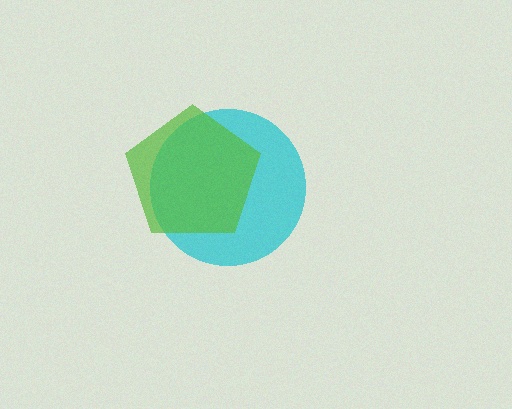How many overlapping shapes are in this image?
There are 2 overlapping shapes in the image.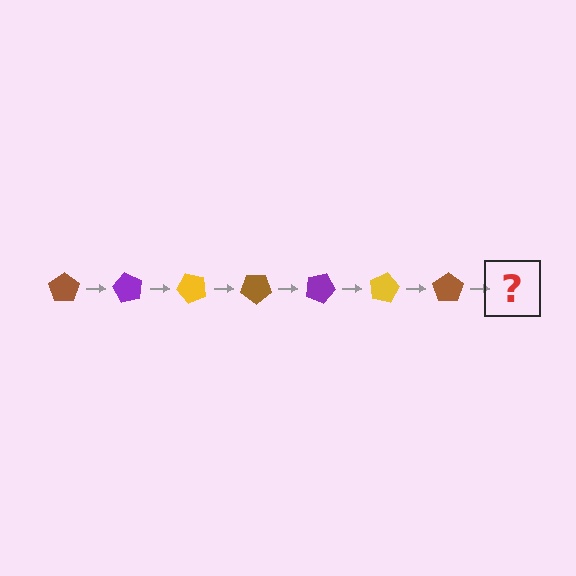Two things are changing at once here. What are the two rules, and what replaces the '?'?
The two rules are that it rotates 60 degrees each step and the color cycles through brown, purple, and yellow. The '?' should be a purple pentagon, rotated 420 degrees from the start.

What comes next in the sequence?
The next element should be a purple pentagon, rotated 420 degrees from the start.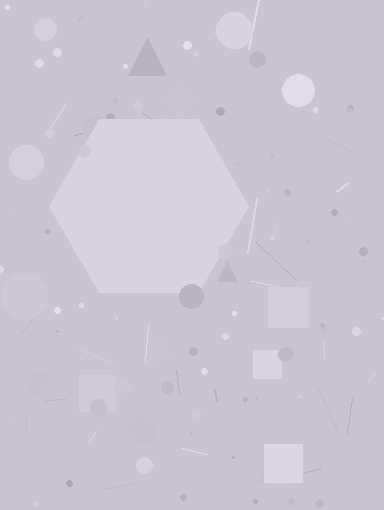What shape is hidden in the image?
A hexagon is hidden in the image.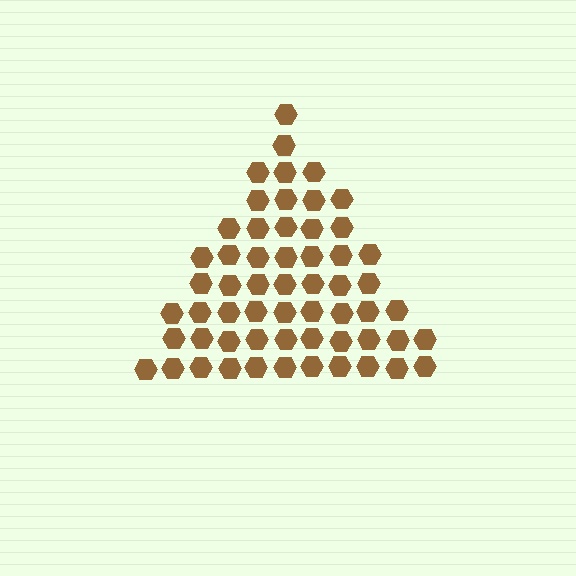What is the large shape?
The large shape is a triangle.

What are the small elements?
The small elements are hexagons.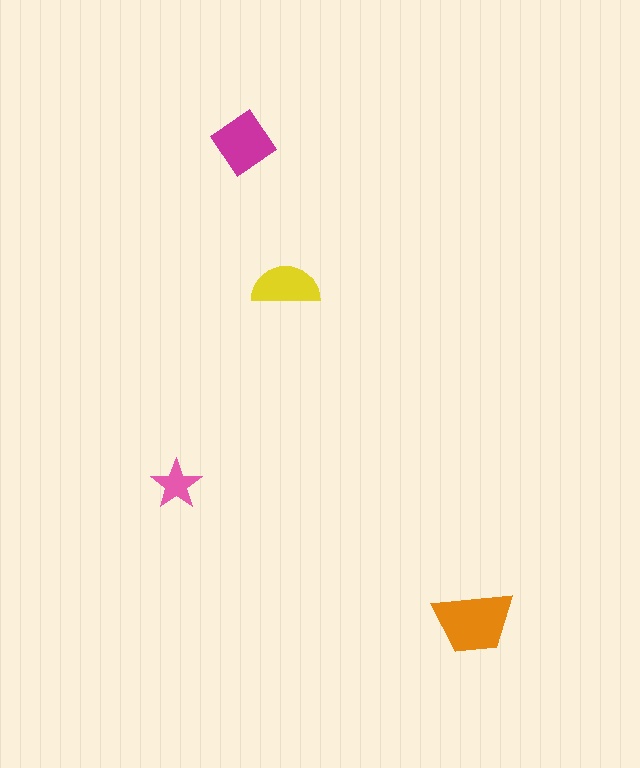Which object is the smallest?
The pink star.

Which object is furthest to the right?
The orange trapezoid is rightmost.